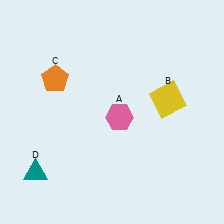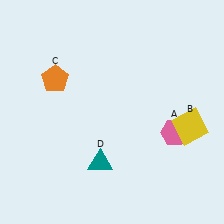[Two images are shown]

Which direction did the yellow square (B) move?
The yellow square (B) moved down.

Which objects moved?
The objects that moved are: the pink hexagon (A), the yellow square (B), the teal triangle (D).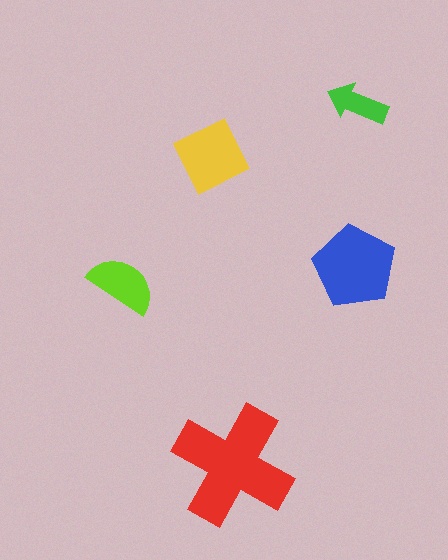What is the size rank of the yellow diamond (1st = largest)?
3rd.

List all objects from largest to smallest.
The red cross, the blue pentagon, the yellow diamond, the lime semicircle, the green arrow.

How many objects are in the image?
There are 5 objects in the image.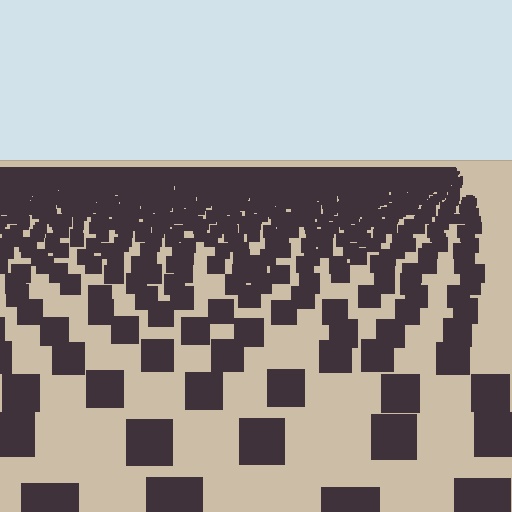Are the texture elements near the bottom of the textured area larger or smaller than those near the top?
Larger. Near the bottom, elements are closer to the viewer and appear at a bigger on-screen size.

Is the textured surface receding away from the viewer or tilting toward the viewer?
The surface is receding away from the viewer. Texture elements get smaller and denser toward the top.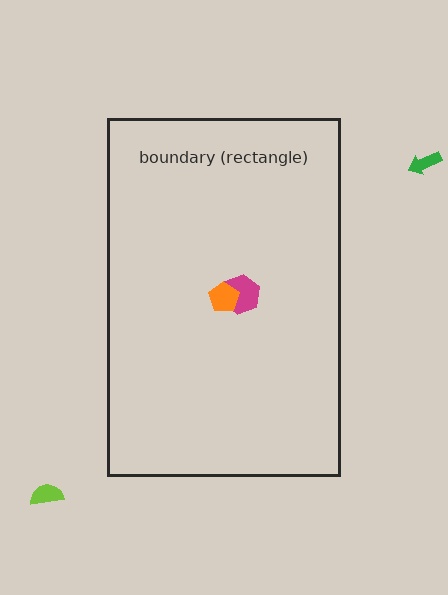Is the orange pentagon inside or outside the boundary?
Inside.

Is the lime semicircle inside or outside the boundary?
Outside.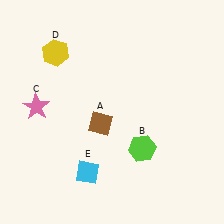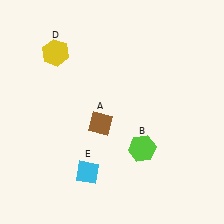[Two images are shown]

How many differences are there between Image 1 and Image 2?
There is 1 difference between the two images.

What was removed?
The pink star (C) was removed in Image 2.